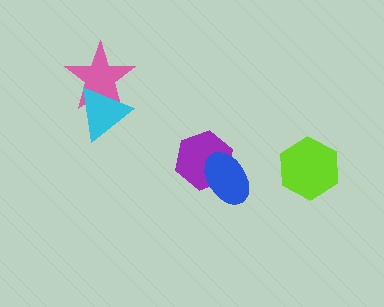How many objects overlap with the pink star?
1 object overlaps with the pink star.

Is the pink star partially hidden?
Yes, it is partially covered by another shape.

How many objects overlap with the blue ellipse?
1 object overlaps with the blue ellipse.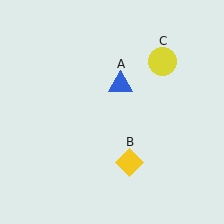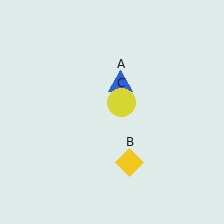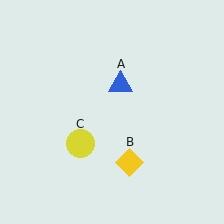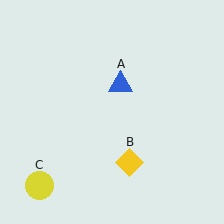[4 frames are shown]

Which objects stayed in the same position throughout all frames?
Blue triangle (object A) and yellow diamond (object B) remained stationary.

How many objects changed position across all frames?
1 object changed position: yellow circle (object C).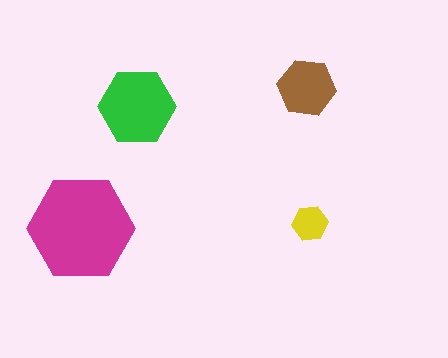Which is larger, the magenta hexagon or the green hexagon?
The magenta one.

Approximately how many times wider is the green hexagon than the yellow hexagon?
About 2 times wider.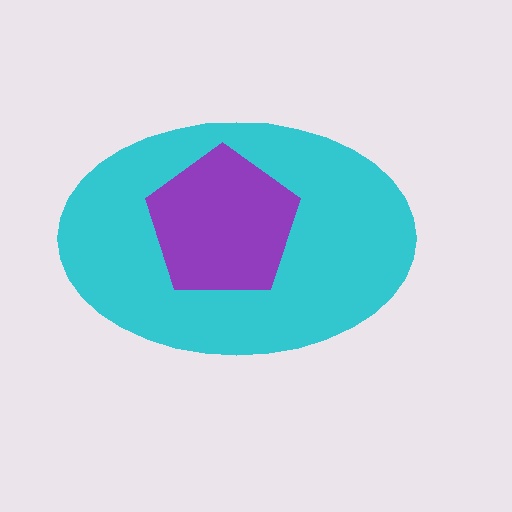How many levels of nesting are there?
2.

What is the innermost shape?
The purple pentagon.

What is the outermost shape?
The cyan ellipse.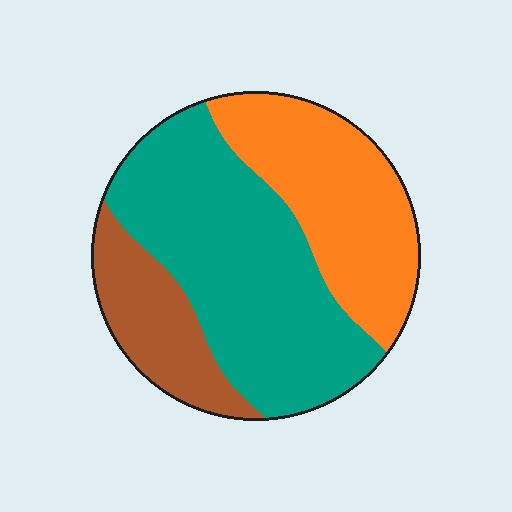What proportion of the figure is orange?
Orange covers around 30% of the figure.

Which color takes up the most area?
Teal, at roughly 50%.